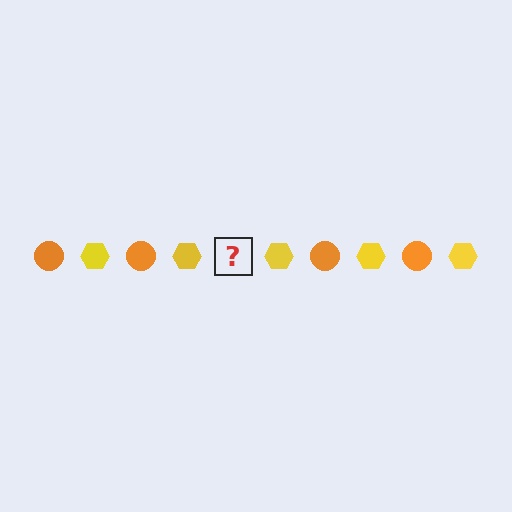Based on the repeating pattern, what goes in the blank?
The blank should be an orange circle.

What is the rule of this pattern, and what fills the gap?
The rule is that the pattern alternates between orange circle and yellow hexagon. The gap should be filled with an orange circle.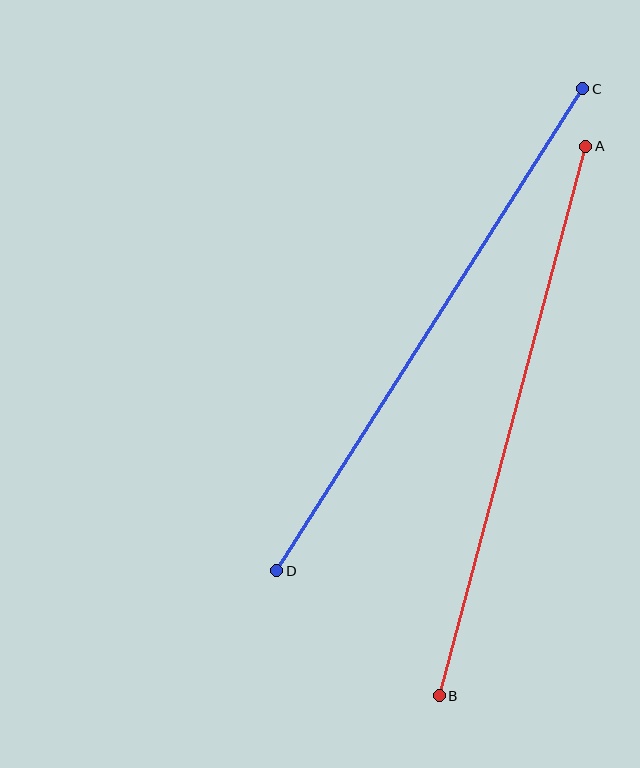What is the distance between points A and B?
The distance is approximately 569 pixels.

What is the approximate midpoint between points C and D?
The midpoint is at approximately (430, 330) pixels.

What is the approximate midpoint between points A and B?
The midpoint is at approximately (512, 421) pixels.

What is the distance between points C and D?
The distance is approximately 571 pixels.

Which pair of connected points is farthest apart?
Points C and D are farthest apart.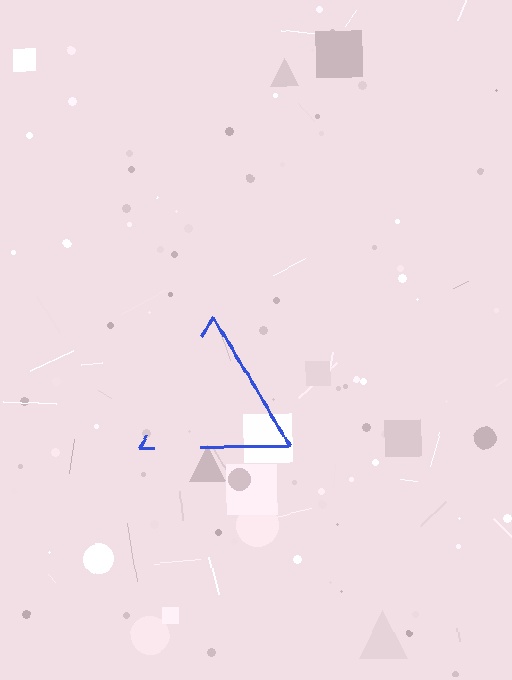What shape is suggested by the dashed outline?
The dashed outline suggests a triangle.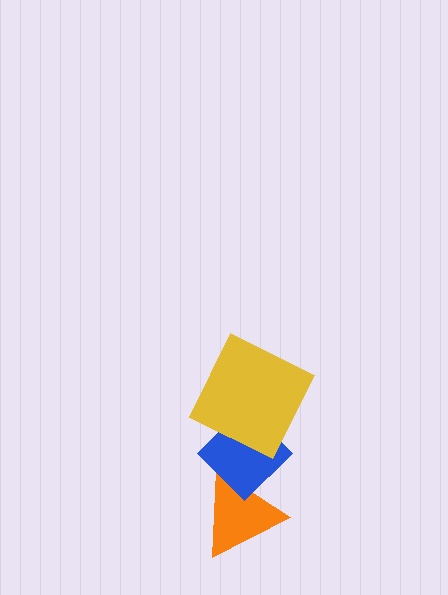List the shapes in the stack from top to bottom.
From top to bottom: the yellow square, the blue diamond, the orange triangle.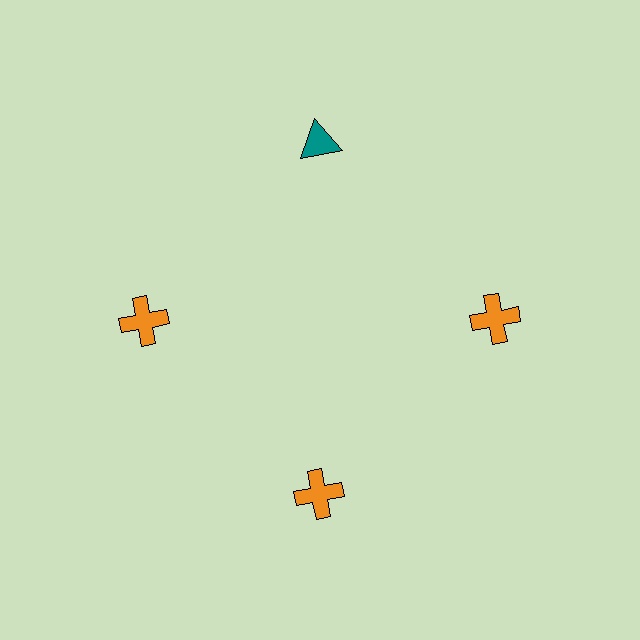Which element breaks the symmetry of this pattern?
The teal triangle at roughly the 12 o'clock position breaks the symmetry. All other shapes are orange crosses.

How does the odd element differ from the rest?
It differs in both color (teal instead of orange) and shape (triangle instead of cross).